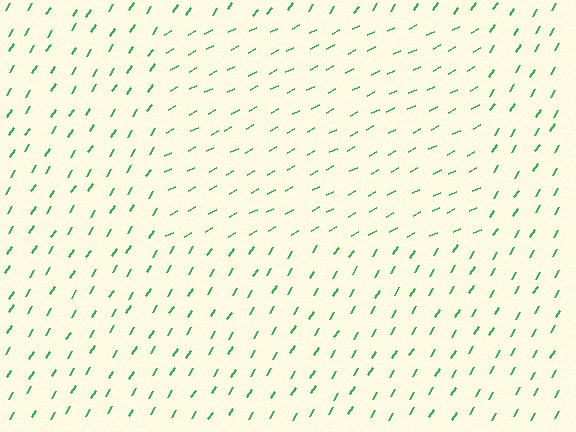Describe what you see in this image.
The image is filled with small green line segments. A rectangle region in the image has lines oriented differently from the surrounding lines, creating a visible texture boundary.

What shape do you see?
I see a rectangle.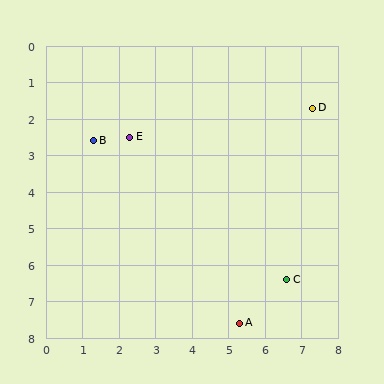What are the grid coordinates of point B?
Point B is at approximately (1.3, 2.6).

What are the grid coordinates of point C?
Point C is at approximately (6.6, 6.4).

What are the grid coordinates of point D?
Point D is at approximately (7.3, 1.7).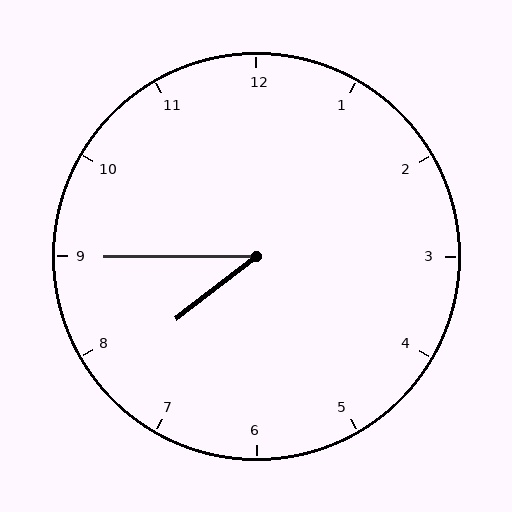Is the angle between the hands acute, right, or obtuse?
It is acute.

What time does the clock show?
7:45.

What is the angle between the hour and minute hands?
Approximately 38 degrees.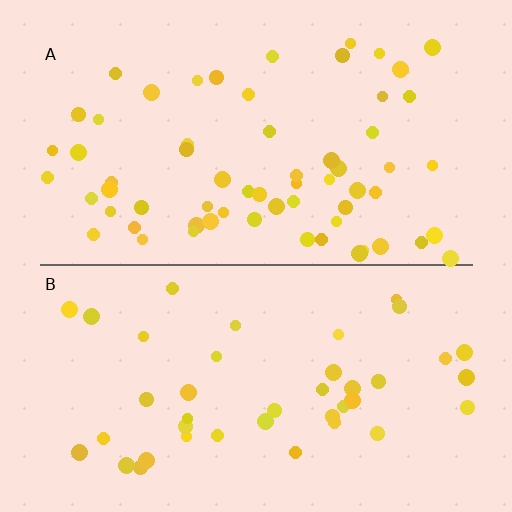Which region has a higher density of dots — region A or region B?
A (the top).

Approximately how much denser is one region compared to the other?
Approximately 1.5× — region A over region B.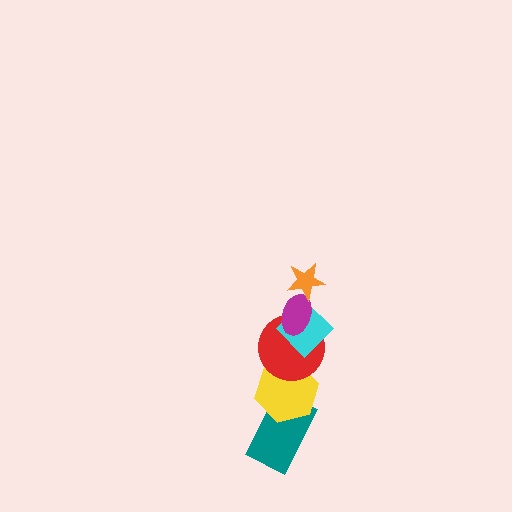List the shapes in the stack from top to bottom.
From top to bottom: the orange star, the magenta ellipse, the cyan diamond, the red circle, the yellow hexagon, the teal rectangle.